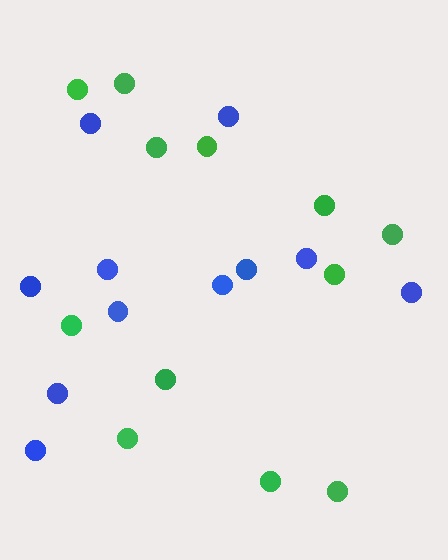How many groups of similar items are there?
There are 2 groups: one group of green circles (12) and one group of blue circles (11).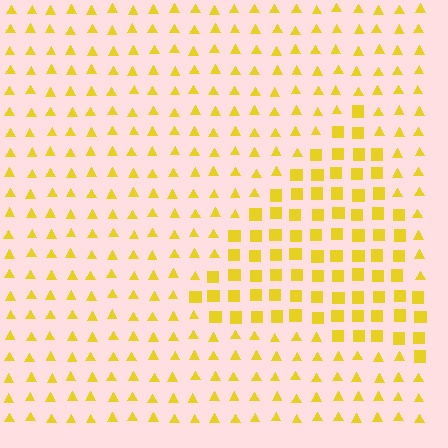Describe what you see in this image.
The image is filled with small yellow elements arranged in a uniform grid. A triangle-shaped region contains squares, while the surrounding area contains triangles. The boundary is defined purely by the change in element shape.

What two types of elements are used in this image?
The image uses squares inside the triangle region and triangles outside it.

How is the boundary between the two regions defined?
The boundary is defined by a change in element shape: squares inside vs. triangles outside. All elements share the same color and spacing.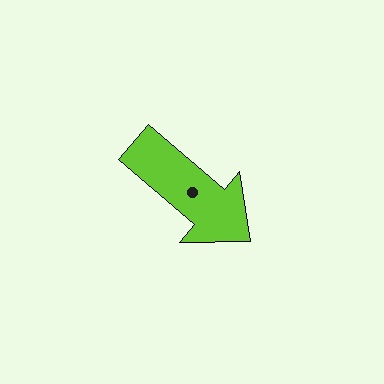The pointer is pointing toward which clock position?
Roughly 4 o'clock.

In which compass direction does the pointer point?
Southeast.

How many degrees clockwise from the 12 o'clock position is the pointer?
Approximately 130 degrees.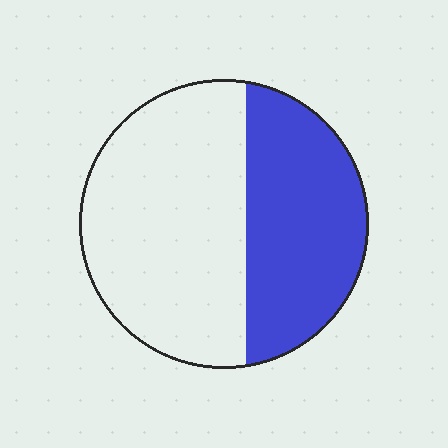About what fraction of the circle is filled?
About two fifths (2/5).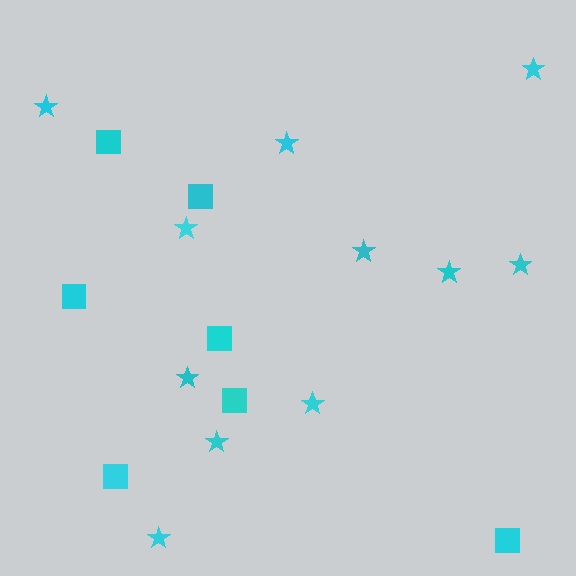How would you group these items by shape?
There are 2 groups: one group of stars (11) and one group of squares (7).